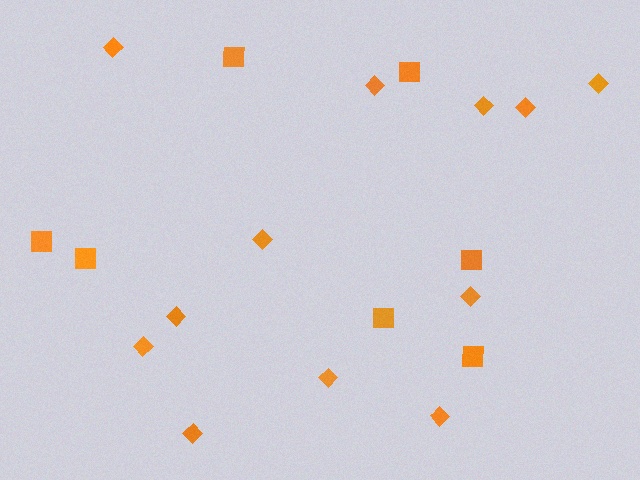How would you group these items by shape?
There are 2 groups: one group of squares (7) and one group of diamonds (12).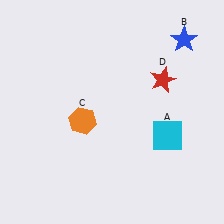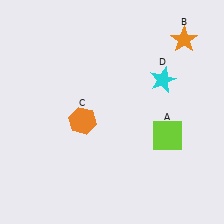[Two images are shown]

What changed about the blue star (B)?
In Image 1, B is blue. In Image 2, it changed to orange.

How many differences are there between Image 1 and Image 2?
There are 3 differences between the two images.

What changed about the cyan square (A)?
In Image 1, A is cyan. In Image 2, it changed to lime.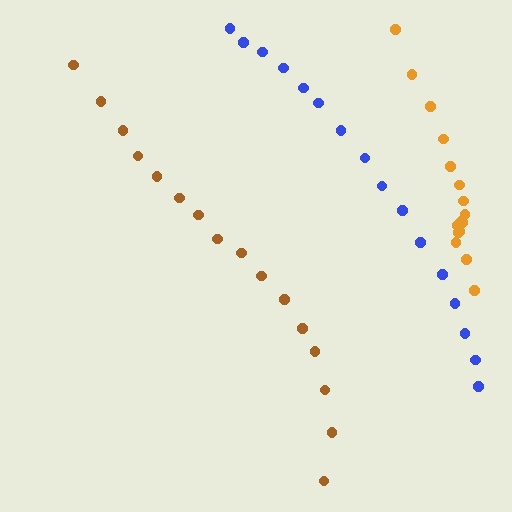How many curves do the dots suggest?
There are 3 distinct paths.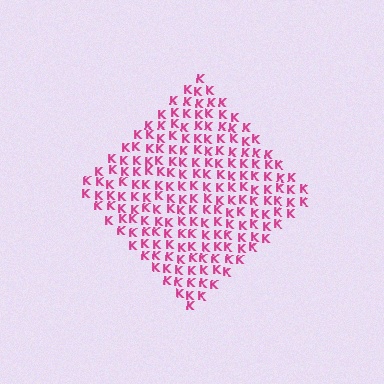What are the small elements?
The small elements are letter K's.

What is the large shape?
The large shape is a diamond.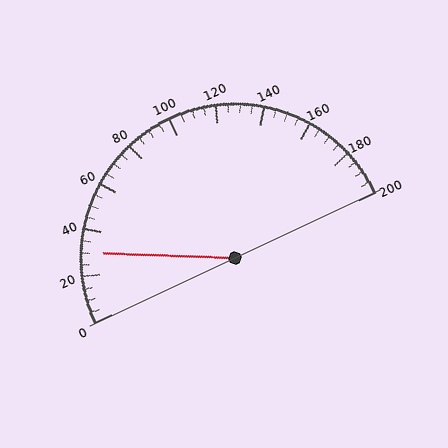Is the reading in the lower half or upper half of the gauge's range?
The reading is in the lower half of the range (0 to 200).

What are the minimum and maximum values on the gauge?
The gauge ranges from 0 to 200.